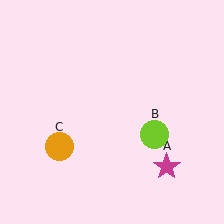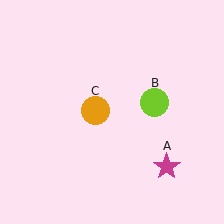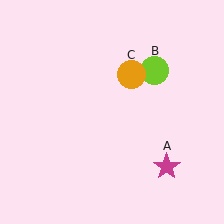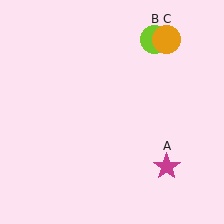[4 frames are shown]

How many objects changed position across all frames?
2 objects changed position: lime circle (object B), orange circle (object C).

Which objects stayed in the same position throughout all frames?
Magenta star (object A) remained stationary.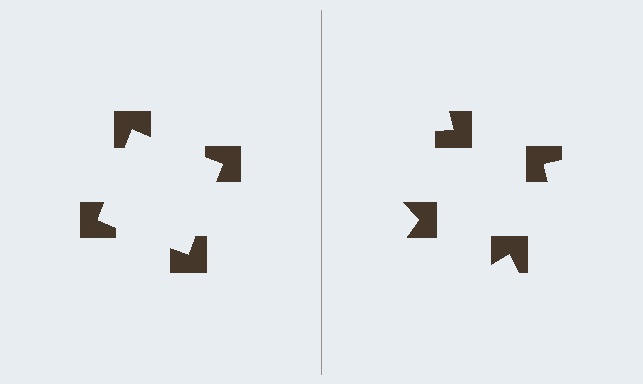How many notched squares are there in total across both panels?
8 — 4 on each side.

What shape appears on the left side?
An illusory square.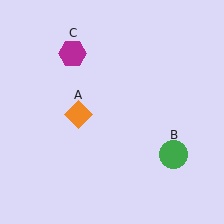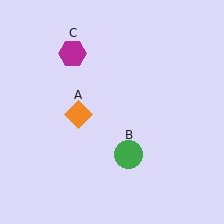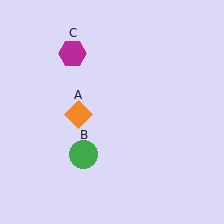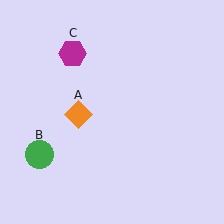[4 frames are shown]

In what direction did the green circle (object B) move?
The green circle (object B) moved left.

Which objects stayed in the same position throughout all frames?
Orange diamond (object A) and magenta hexagon (object C) remained stationary.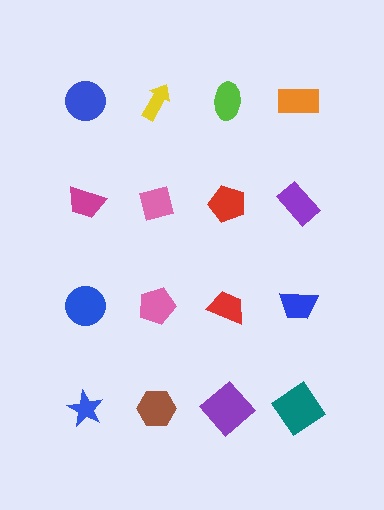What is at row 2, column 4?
A purple rectangle.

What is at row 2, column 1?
A magenta trapezoid.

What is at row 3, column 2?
A pink pentagon.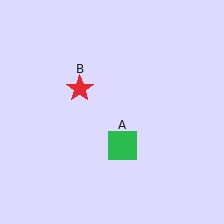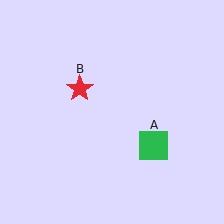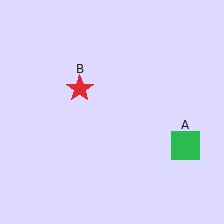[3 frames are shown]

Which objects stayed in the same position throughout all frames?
Red star (object B) remained stationary.